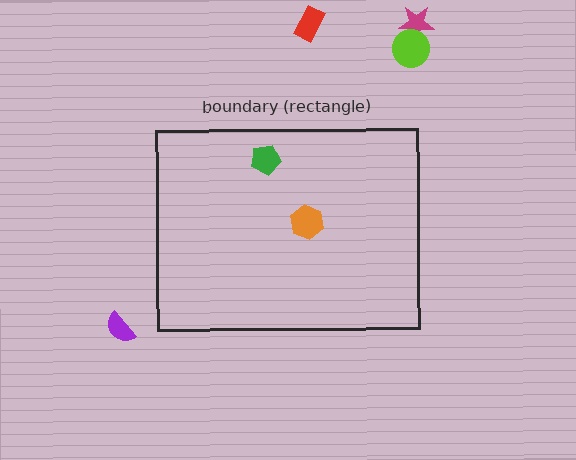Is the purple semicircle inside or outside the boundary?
Outside.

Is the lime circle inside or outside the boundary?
Outside.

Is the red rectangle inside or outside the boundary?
Outside.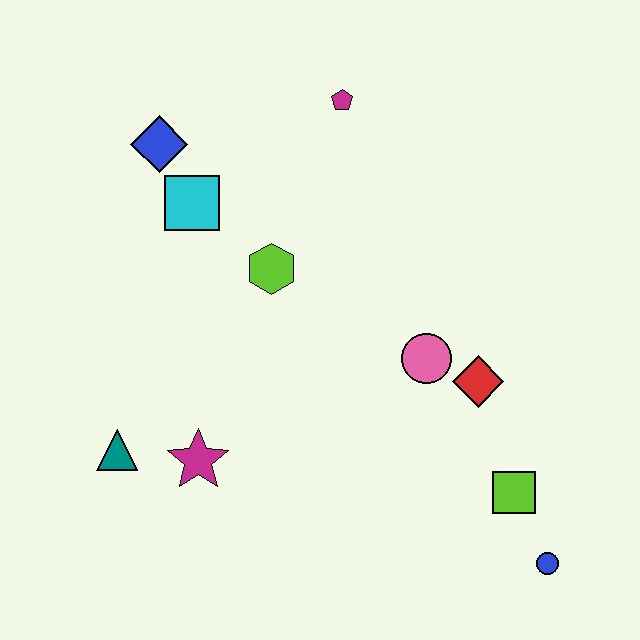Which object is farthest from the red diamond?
The blue diamond is farthest from the red diamond.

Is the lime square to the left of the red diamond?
No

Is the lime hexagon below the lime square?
No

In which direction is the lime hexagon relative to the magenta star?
The lime hexagon is above the magenta star.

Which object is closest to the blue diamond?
The cyan square is closest to the blue diamond.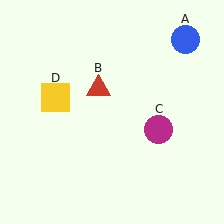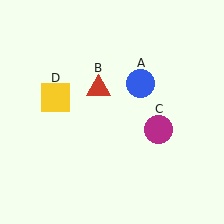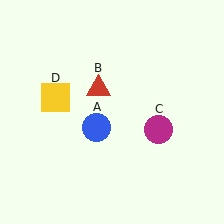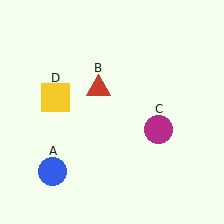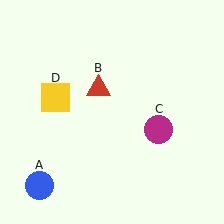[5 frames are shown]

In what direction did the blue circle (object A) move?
The blue circle (object A) moved down and to the left.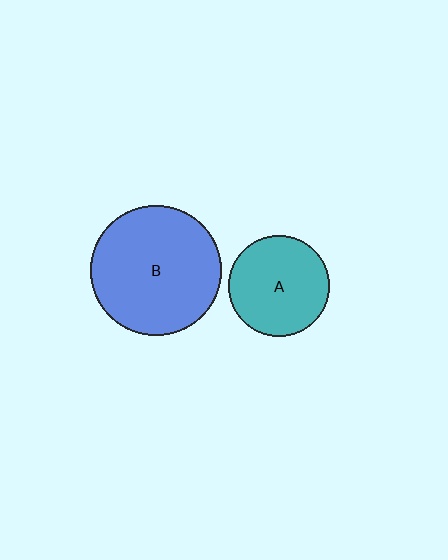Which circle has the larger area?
Circle B (blue).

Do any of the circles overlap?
No, none of the circles overlap.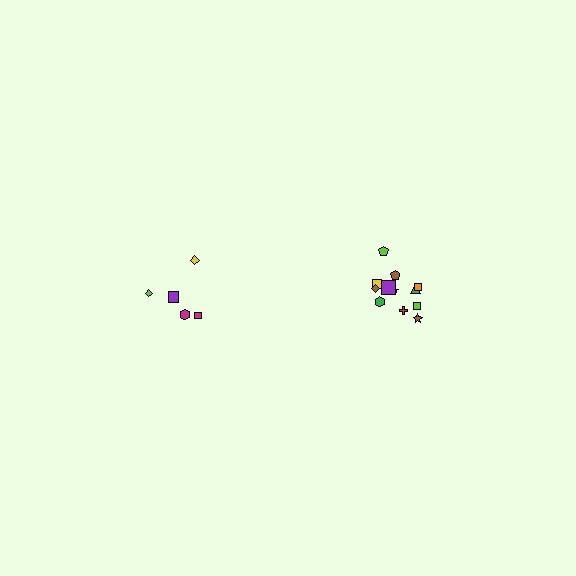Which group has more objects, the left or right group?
The right group.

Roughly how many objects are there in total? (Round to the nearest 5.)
Roughly 15 objects in total.